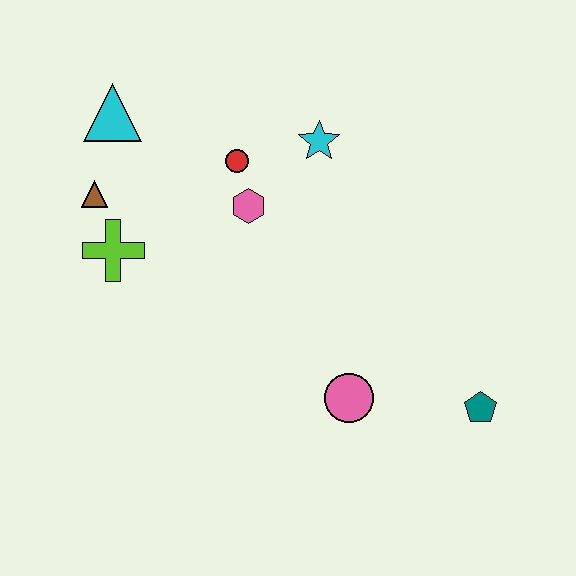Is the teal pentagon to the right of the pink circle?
Yes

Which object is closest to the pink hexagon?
The red circle is closest to the pink hexagon.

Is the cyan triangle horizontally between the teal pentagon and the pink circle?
No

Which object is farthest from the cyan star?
The teal pentagon is farthest from the cyan star.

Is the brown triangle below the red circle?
Yes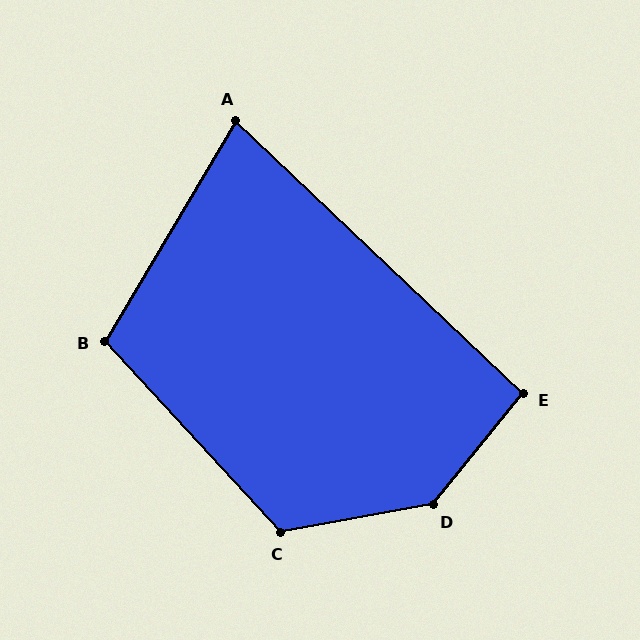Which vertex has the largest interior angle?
D, at approximately 140 degrees.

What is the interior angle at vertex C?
Approximately 122 degrees (obtuse).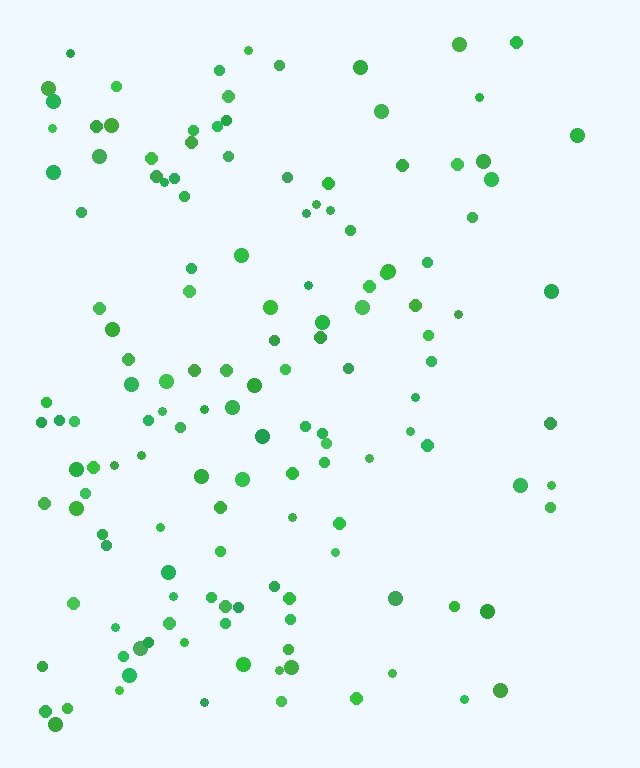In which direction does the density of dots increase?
From right to left, with the left side densest.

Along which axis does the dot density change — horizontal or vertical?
Horizontal.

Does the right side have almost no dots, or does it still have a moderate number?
Still a moderate number, just noticeably fewer than the left.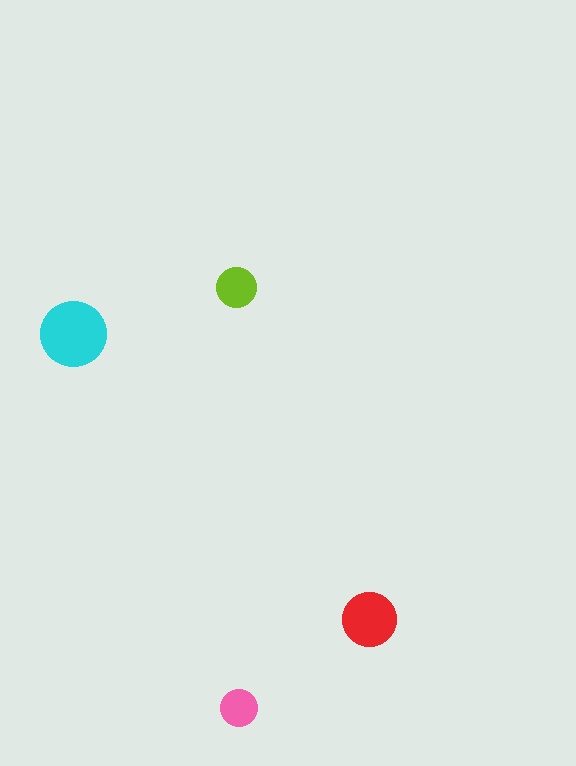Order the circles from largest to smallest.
the cyan one, the red one, the lime one, the pink one.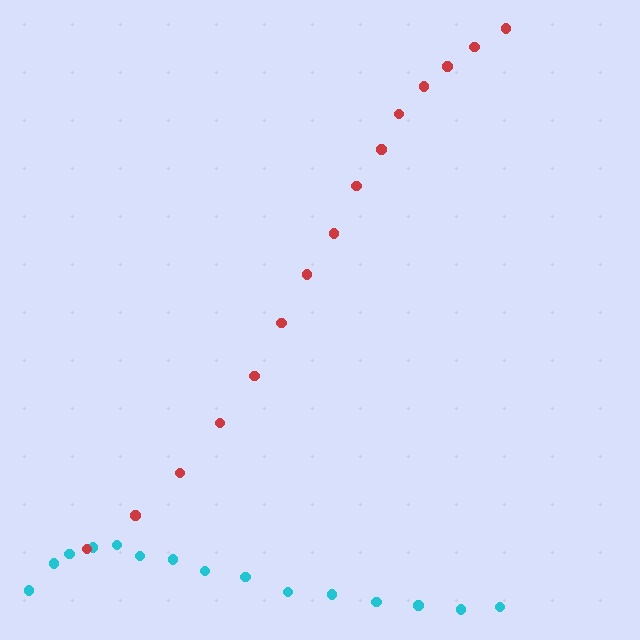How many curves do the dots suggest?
There are 2 distinct paths.